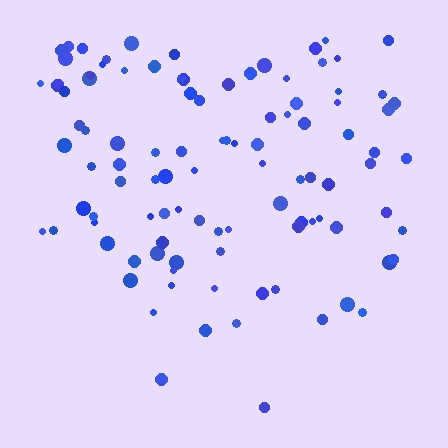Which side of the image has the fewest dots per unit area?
The bottom.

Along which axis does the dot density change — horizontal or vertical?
Vertical.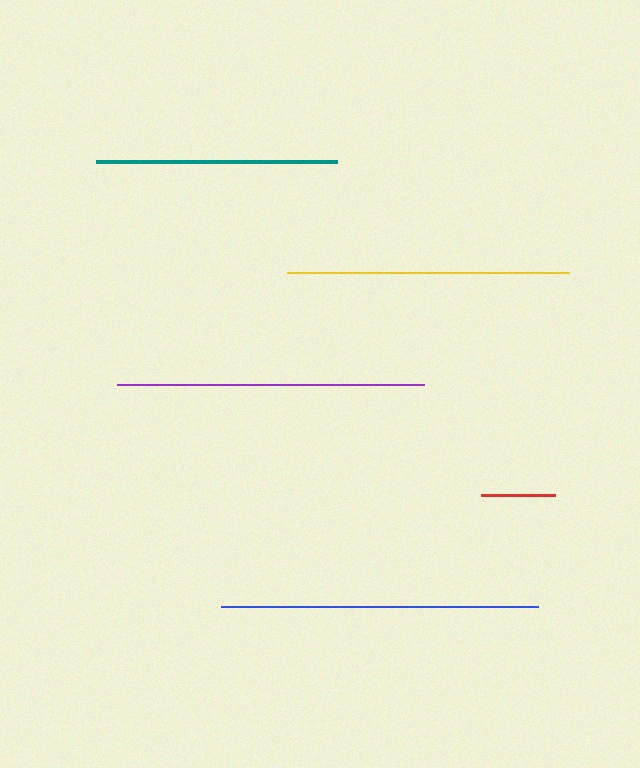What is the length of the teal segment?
The teal segment is approximately 241 pixels long.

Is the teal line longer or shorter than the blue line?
The blue line is longer than the teal line.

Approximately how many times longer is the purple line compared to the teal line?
The purple line is approximately 1.3 times the length of the teal line.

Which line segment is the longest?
The blue line is the longest at approximately 316 pixels.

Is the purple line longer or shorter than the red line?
The purple line is longer than the red line.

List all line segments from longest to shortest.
From longest to shortest: blue, purple, yellow, teal, red.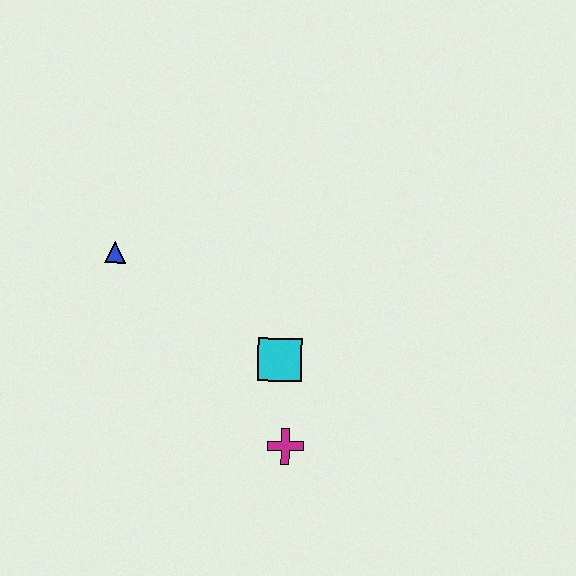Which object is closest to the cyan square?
The magenta cross is closest to the cyan square.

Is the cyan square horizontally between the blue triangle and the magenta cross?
Yes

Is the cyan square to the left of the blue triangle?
No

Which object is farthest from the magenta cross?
The blue triangle is farthest from the magenta cross.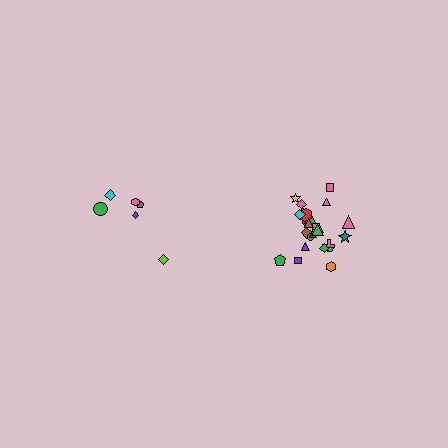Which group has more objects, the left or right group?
The right group.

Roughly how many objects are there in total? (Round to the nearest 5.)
Roughly 30 objects in total.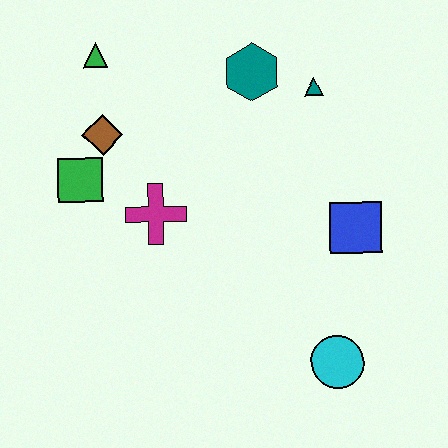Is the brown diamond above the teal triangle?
No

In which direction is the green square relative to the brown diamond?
The green square is below the brown diamond.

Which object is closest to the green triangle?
The brown diamond is closest to the green triangle.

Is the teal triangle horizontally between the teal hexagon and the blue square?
Yes